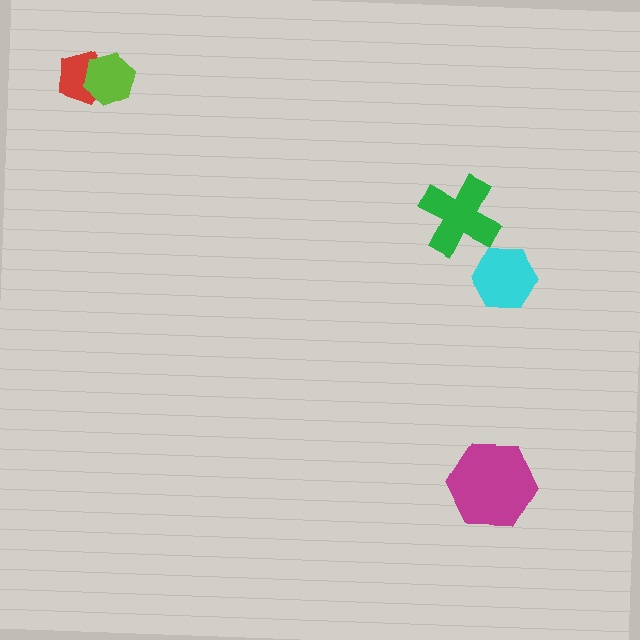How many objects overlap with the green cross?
0 objects overlap with the green cross.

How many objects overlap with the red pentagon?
1 object overlaps with the red pentagon.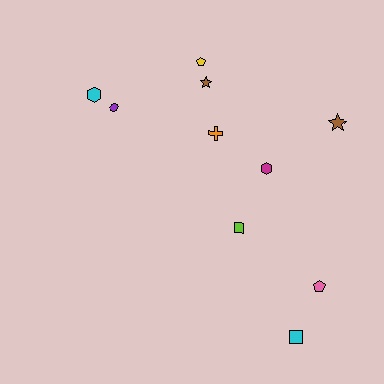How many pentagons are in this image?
There are 2 pentagons.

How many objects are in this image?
There are 10 objects.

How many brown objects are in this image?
There are 2 brown objects.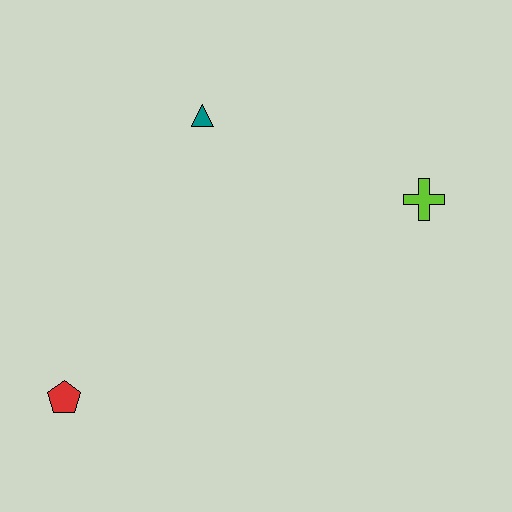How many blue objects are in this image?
There are no blue objects.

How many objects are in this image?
There are 3 objects.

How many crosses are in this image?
There is 1 cross.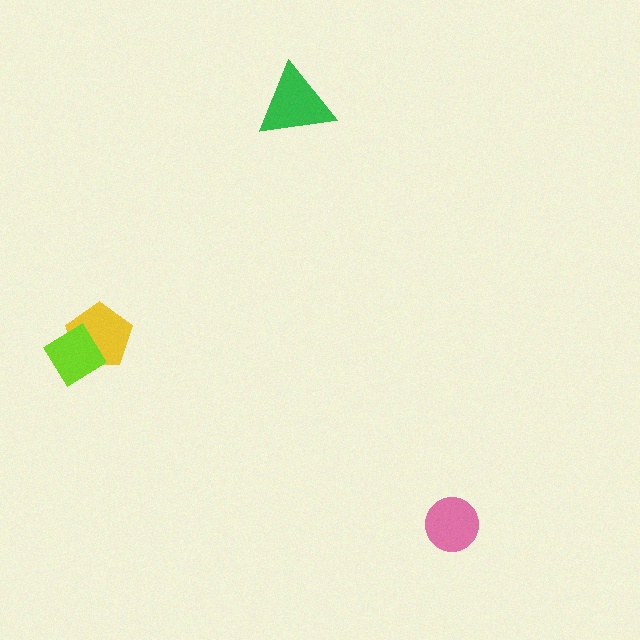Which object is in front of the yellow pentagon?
The lime diamond is in front of the yellow pentagon.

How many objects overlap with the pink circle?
0 objects overlap with the pink circle.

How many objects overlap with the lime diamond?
1 object overlaps with the lime diamond.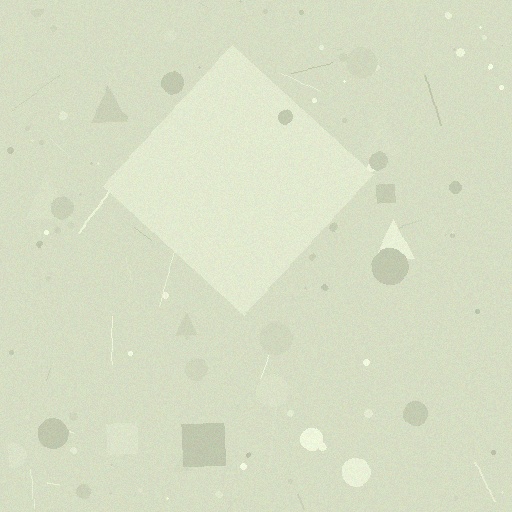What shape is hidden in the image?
A diamond is hidden in the image.